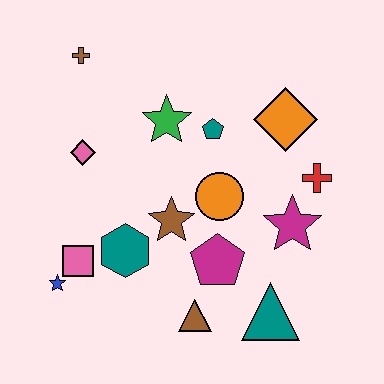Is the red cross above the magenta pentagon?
Yes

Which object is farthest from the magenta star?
The brown cross is farthest from the magenta star.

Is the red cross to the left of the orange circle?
No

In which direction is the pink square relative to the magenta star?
The pink square is to the left of the magenta star.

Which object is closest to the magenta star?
The red cross is closest to the magenta star.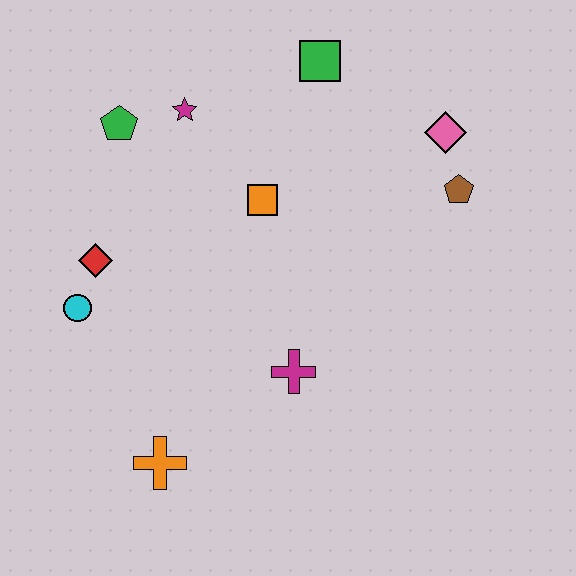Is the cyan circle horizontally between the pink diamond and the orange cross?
No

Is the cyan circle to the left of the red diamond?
Yes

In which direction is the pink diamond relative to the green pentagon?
The pink diamond is to the right of the green pentagon.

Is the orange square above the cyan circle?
Yes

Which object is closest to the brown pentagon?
The pink diamond is closest to the brown pentagon.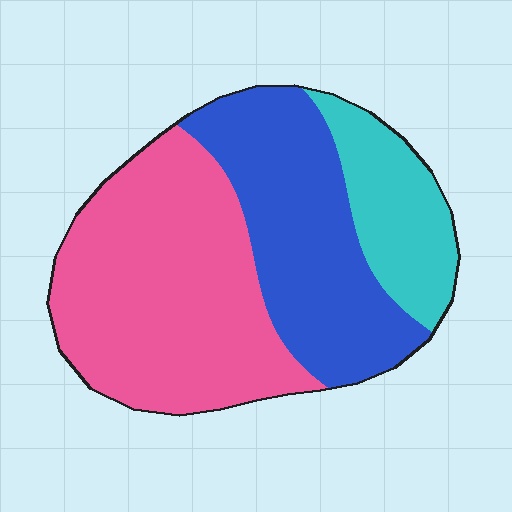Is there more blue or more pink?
Pink.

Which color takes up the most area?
Pink, at roughly 50%.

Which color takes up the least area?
Cyan, at roughly 15%.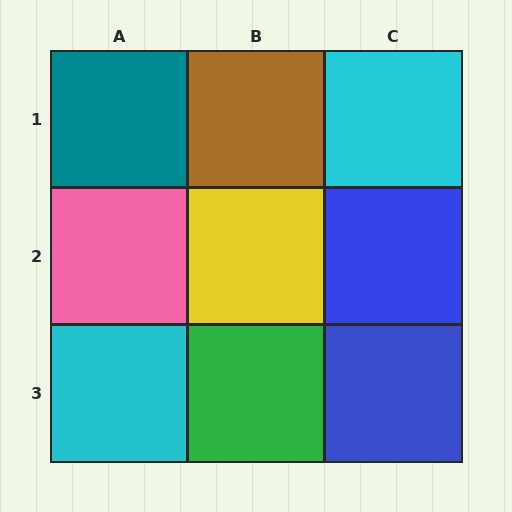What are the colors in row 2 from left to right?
Pink, yellow, blue.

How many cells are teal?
1 cell is teal.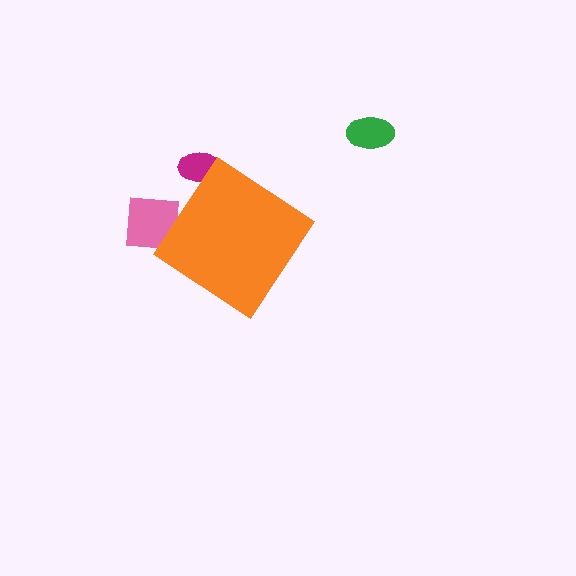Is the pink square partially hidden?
Yes, the pink square is partially hidden behind the orange diamond.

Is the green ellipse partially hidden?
No, the green ellipse is fully visible.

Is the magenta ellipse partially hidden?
Yes, the magenta ellipse is partially hidden behind the orange diamond.